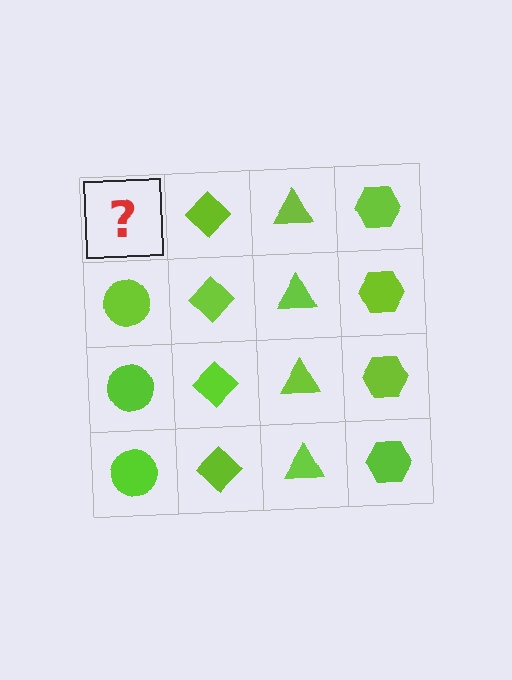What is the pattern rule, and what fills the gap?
The rule is that each column has a consistent shape. The gap should be filled with a lime circle.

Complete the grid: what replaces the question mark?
The question mark should be replaced with a lime circle.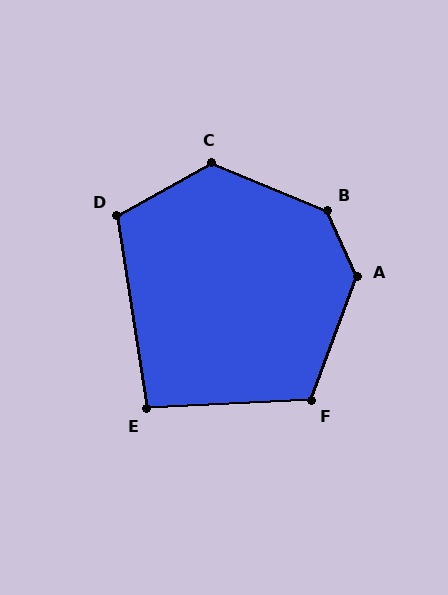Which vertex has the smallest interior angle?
E, at approximately 96 degrees.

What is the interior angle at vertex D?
Approximately 110 degrees (obtuse).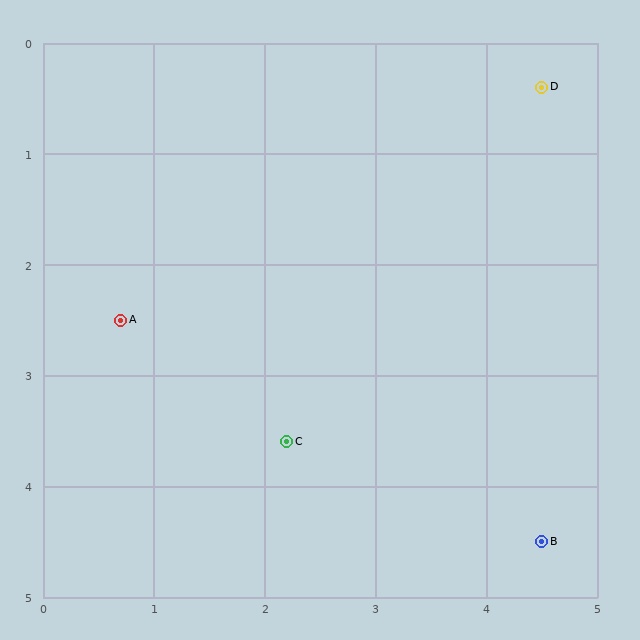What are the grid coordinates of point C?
Point C is at approximately (2.2, 3.6).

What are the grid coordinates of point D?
Point D is at approximately (4.5, 0.4).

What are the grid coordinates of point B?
Point B is at approximately (4.5, 4.5).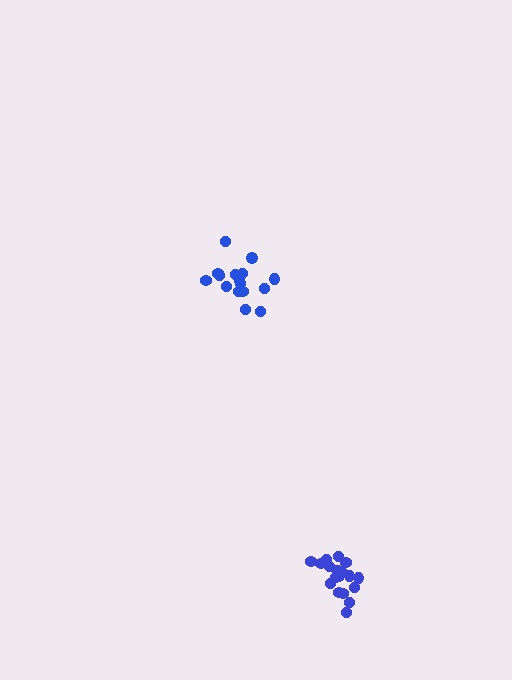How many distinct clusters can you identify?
There are 2 distinct clusters.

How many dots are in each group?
Group 1: 16 dots, Group 2: 18 dots (34 total).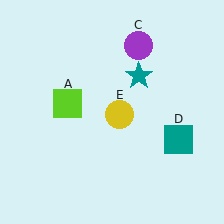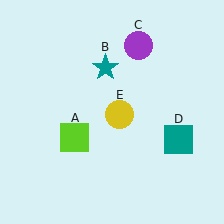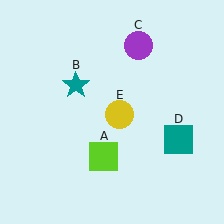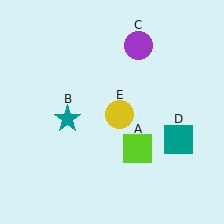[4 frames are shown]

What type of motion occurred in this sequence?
The lime square (object A), teal star (object B) rotated counterclockwise around the center of the scene.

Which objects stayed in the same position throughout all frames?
Purple circle (object C) and teal square (object D) and yellow circle (object E) remained stationary.